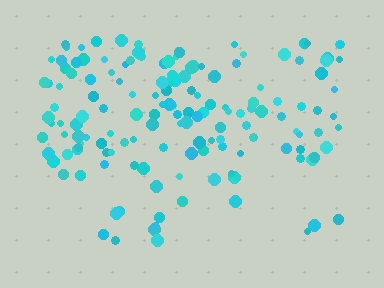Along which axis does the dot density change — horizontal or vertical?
Vertical.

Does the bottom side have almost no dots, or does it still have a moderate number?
Still a moderate number, just noticeably fewer than the top.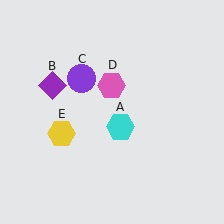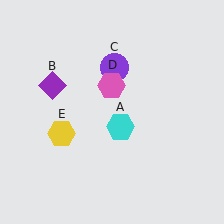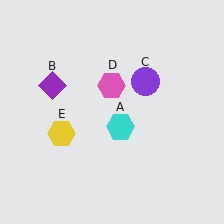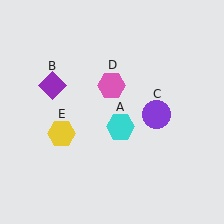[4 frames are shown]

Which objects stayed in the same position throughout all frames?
Cyan hexagon (object A) and purple diamond (object B) and pink hexagon (object D) and yellow hexagon (object E) remained stationary.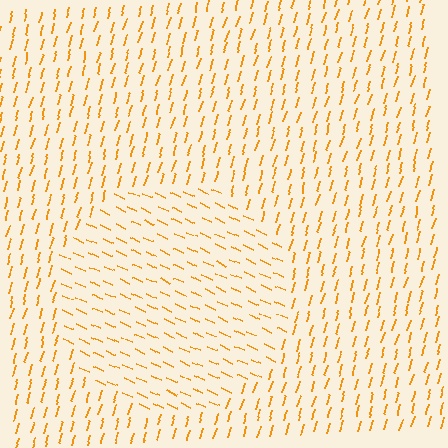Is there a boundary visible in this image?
Yes, there is a texture boundary formed by a change in line orientation.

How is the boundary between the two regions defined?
The boundary is defined purely by a change in line orientation (approximately 81 degrees difference). All lines are the same color and thickness.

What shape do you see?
I see a circle.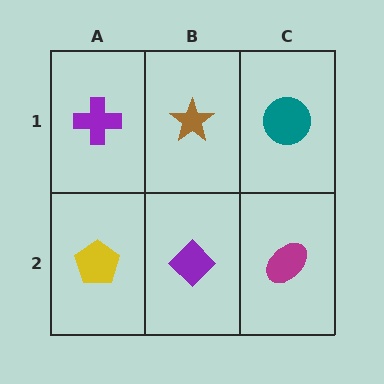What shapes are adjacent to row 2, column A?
A purple cross (row 1, column A), a purple diamond (row 2, column B).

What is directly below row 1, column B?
A purple diamond.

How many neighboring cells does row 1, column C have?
2.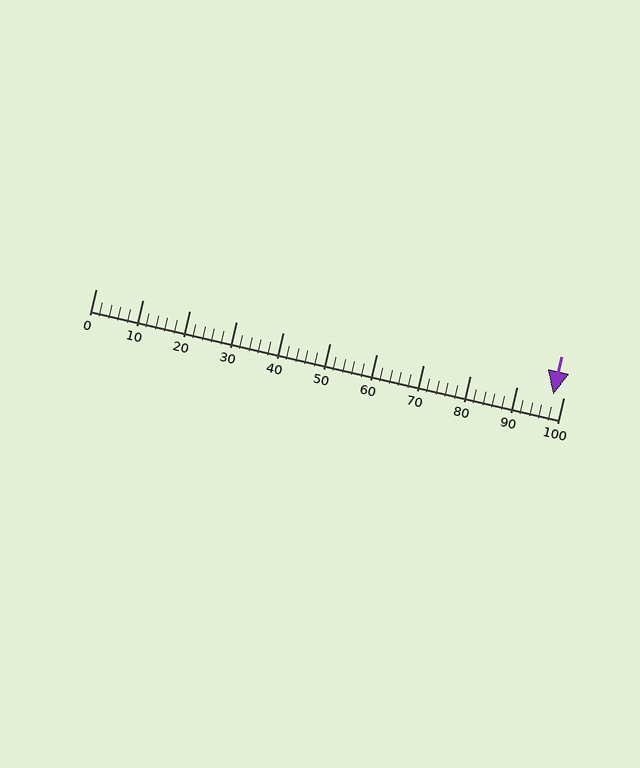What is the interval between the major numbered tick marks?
The major tick marks are spaced 10 units apart.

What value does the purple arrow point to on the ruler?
The purple arrow points to approximately 98.